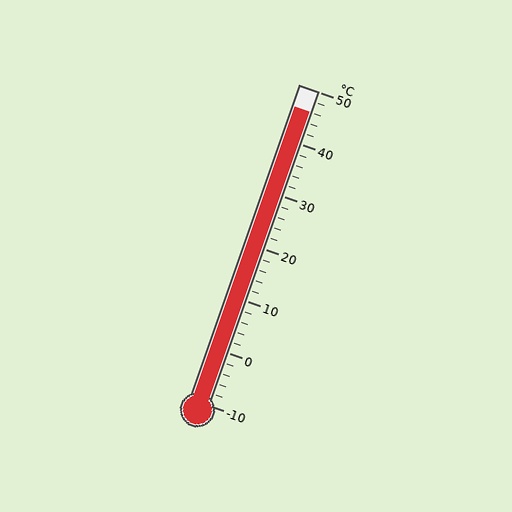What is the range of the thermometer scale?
The thermometer scale ranges from -10°C to 50°C.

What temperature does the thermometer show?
The thermometer shows approximately 46°C.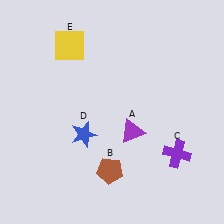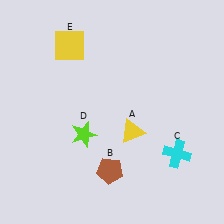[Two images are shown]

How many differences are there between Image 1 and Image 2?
There are 3 differences between the two images.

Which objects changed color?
A changed from purple to yellow. C changed from purple to cyan. D changed from blue to lime.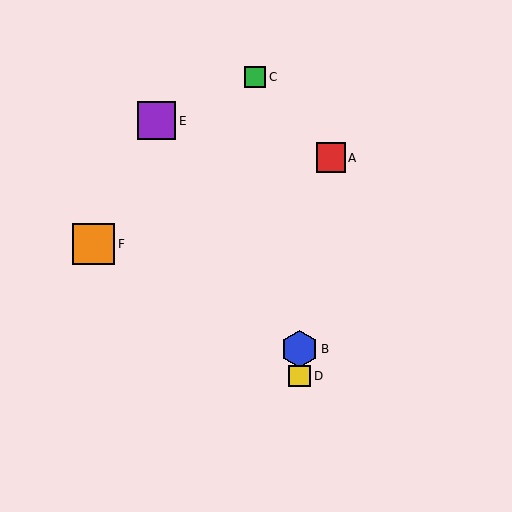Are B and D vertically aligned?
Yes, both are at x≈300.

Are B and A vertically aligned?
No, B is at x≈300 and A is at x≈331.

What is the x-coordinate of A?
Object A is at x≈331.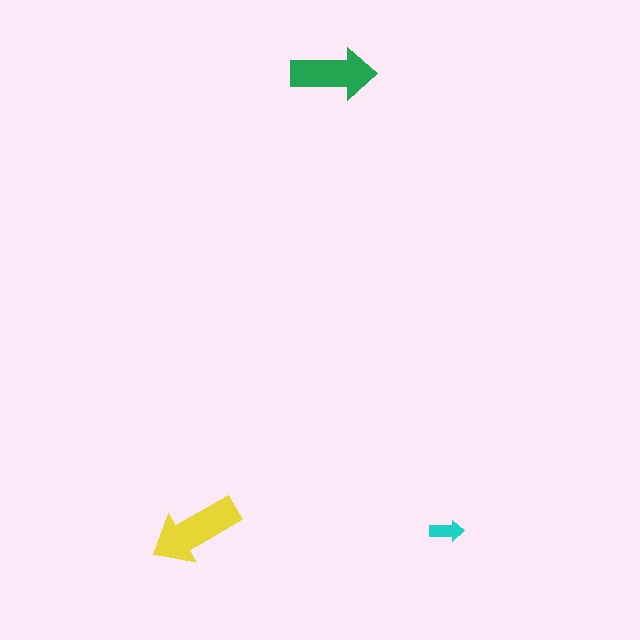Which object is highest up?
The green arrow is topmost.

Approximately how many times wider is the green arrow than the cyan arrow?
About 2.5 times wider.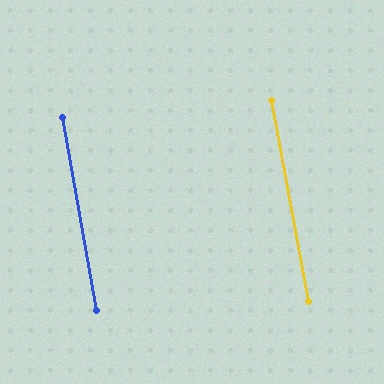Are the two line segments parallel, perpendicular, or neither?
Parallel — their directions differ by only 0.5°.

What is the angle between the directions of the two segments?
Approximately 0 degrees.